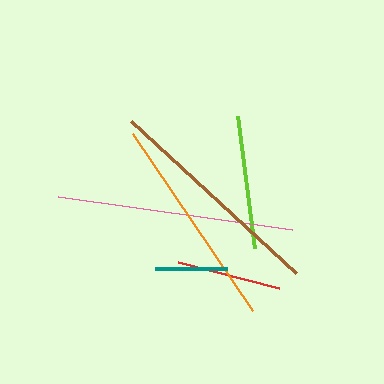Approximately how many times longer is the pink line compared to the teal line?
The pink line is approximately 3.3 times the length of the teal line.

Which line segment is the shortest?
The teal line is the shortest at approximately 72 pixels.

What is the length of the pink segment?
The pink segment is approximately 237 pixels long.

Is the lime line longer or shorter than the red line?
The lime line is longer than the red line.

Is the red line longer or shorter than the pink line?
The pink line is longer than the red line.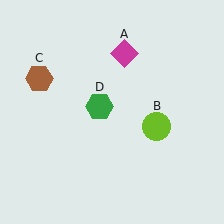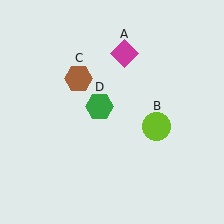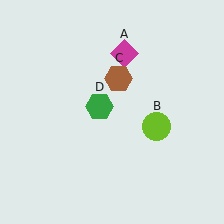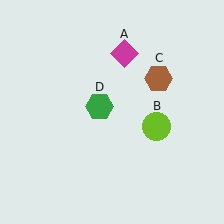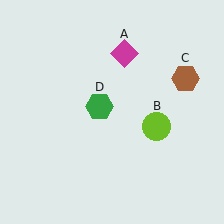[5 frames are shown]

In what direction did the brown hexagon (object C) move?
The brown hexagon (object C) moved right.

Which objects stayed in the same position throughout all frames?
Magenta diamond (object A) and lime circle (object B) and green hexagon (object D) remained stationary.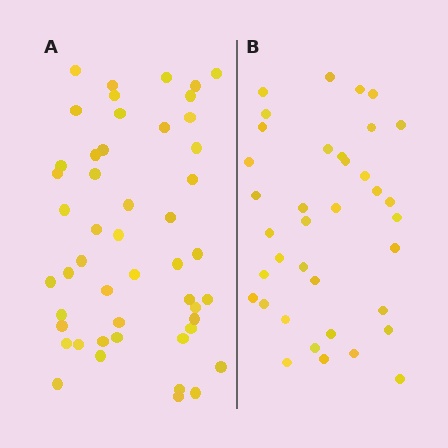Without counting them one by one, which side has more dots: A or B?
Region A (the left region) has more dots.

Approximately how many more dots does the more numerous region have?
Region A has roughly 12 or so more dots than region B.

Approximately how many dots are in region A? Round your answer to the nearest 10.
About 50 dots. (The exact count is 49, which rounds to 50.)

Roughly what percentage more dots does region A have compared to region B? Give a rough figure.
About 30% more.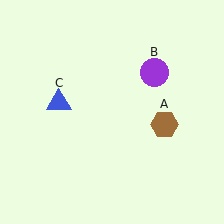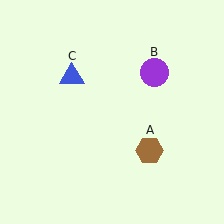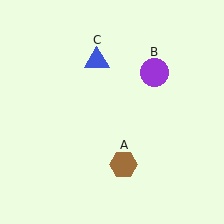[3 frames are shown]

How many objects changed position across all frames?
2 objects changed position: brown hexagon (object A), blue triangle (object C).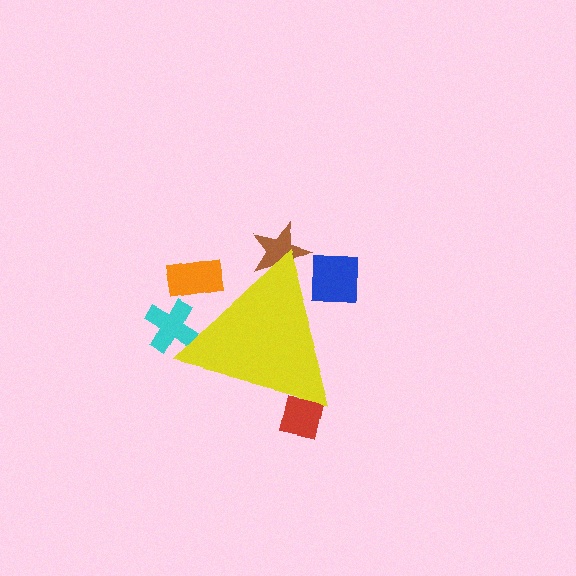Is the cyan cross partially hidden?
Yes, the cyan cross is partially hidden behind the yellow triangle.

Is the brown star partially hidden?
Yes, the brown star is partially hidden behind the yellow triangle.